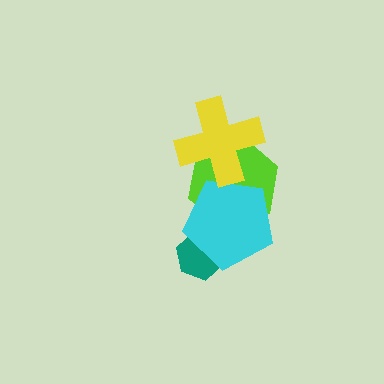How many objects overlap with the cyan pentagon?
3 objects overlap with the cyan pentagon.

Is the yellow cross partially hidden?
No, no other shape covers it.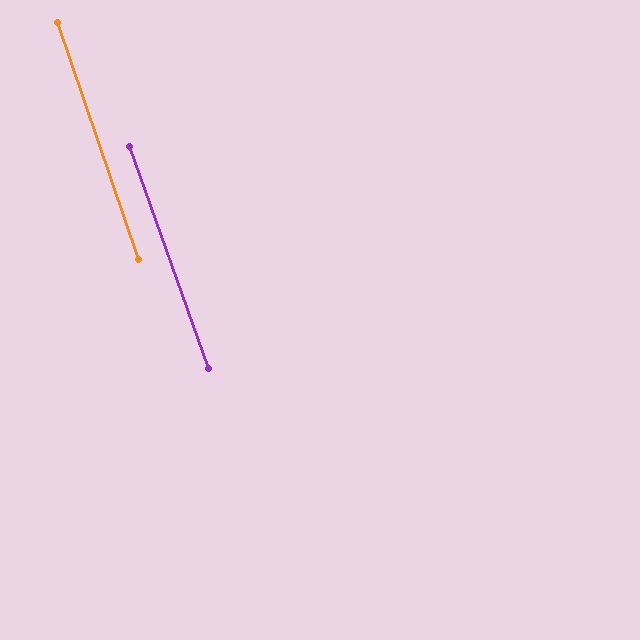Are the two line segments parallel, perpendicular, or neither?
Parallel — their directions differ by only 0.7°.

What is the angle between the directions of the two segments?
Approximately 1 degree.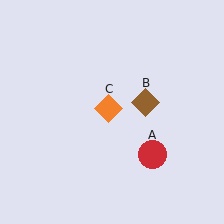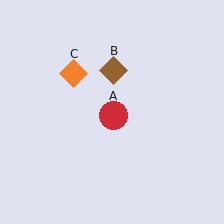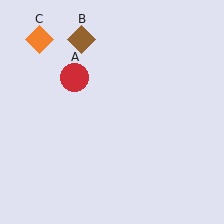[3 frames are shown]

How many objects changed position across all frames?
3 objects changed position: red circle (object A), brown diamond (object B), orange diamond (object C).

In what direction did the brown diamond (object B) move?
The brown diamond (object B) moved up and to the left.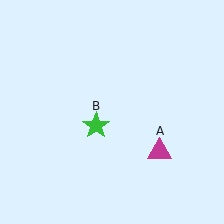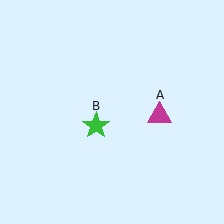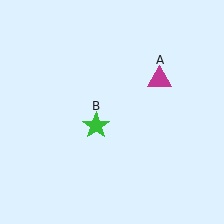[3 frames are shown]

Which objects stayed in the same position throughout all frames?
Green star (object B) remained stationary.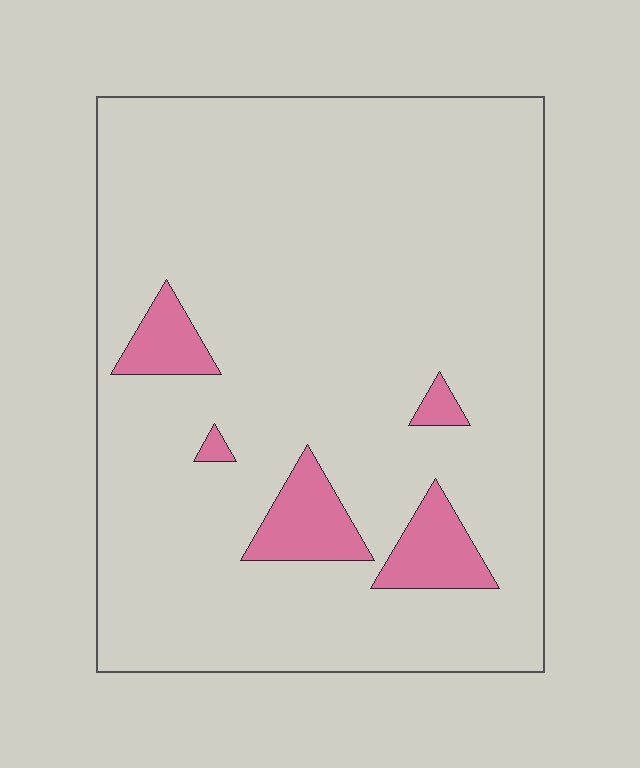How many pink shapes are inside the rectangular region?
5.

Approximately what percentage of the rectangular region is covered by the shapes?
Approximately 10%.